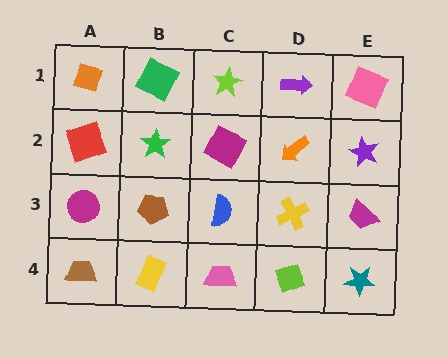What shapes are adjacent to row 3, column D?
An orange arrow (row 2, column D), a lime diamond (row 4, column D), a blue semicircle (row 3, column C), a magenta trapezoid (row 3, column E).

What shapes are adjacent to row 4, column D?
A yellow cross (row 3, column D), a pink trapezoid (row 4, column C), a teal star (row 4, column E).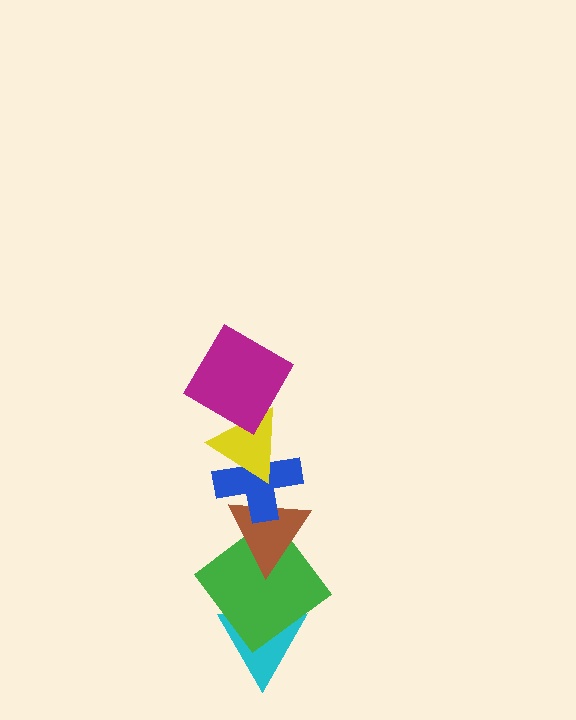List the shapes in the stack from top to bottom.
From top to bottom: the magenta diamond, the yellow triangle, the blue cross, the brown triangle, the green diamond, the cyan triangle.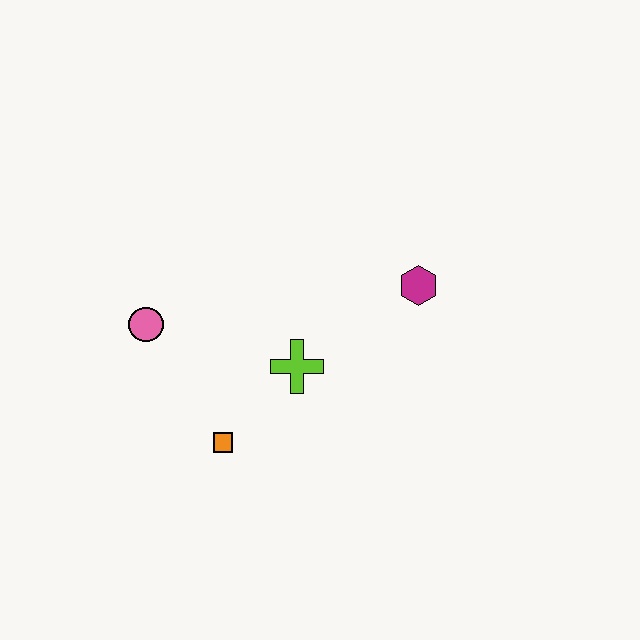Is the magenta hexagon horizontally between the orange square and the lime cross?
No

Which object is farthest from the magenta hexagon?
The pink circle is farthest from the magenta hexagon.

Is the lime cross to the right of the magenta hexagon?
No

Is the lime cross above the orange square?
Yes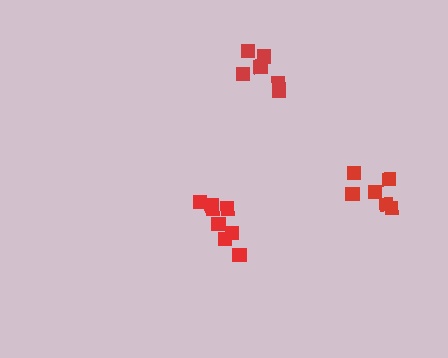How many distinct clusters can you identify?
There are 3 distinct clusters.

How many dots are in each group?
Group 1: 6 dots, Group 2: 7 dots, Group 3: 8 dots (21 total).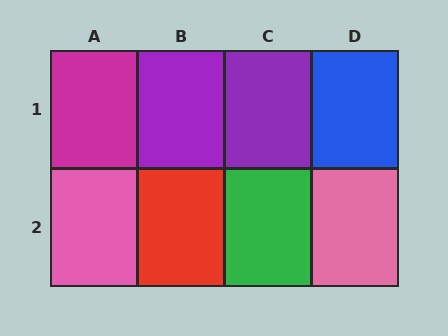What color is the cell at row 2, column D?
Pink.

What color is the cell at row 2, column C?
Green.